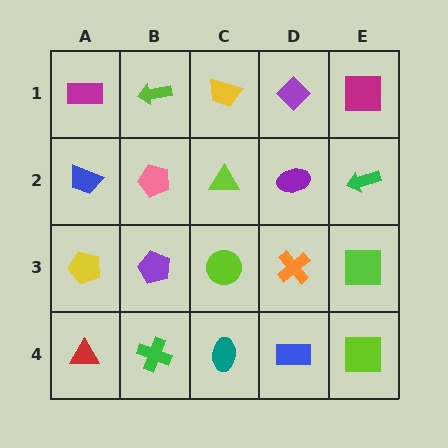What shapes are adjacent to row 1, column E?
A green arrow (row 2, column E), a purple diamond (row 1, column D).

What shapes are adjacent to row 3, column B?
A pink pentagon (row 2, column B), a green cross (row 4, column B), a yellow pentagon (row 3, column A), a lime circle (row 3, column C).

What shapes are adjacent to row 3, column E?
A green arrow (row 2, column E), a lime square (row 4, column E), an orange cross (row 3, column D).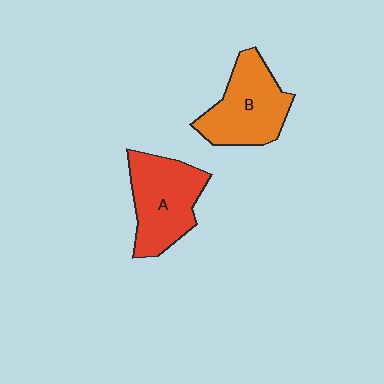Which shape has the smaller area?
Shape B (orange).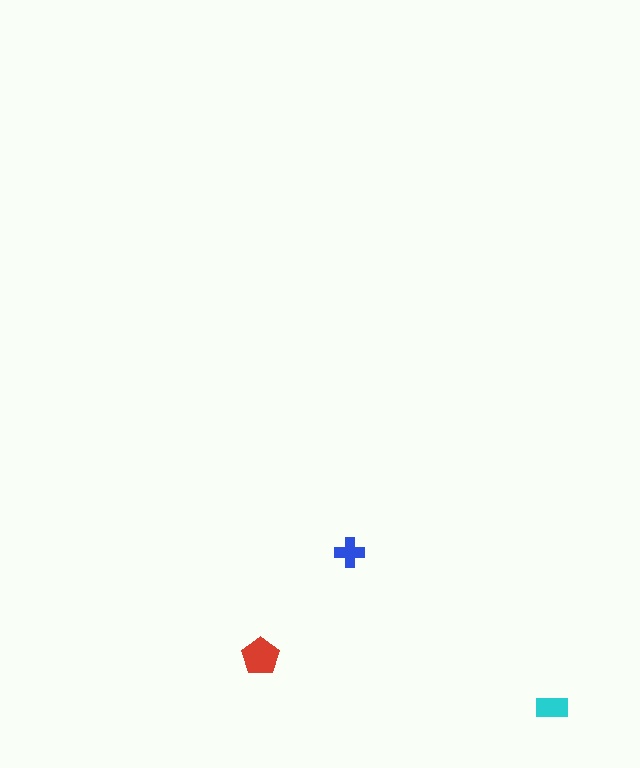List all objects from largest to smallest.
The red pentagon, the cyan rectangle, the blue cross.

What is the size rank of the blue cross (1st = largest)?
3rd.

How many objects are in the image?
There are 3 objects in the image.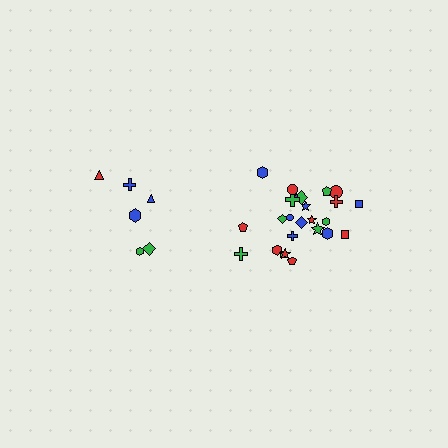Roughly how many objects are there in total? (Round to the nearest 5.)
Roughly 30 objects in total.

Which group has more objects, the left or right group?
The right group.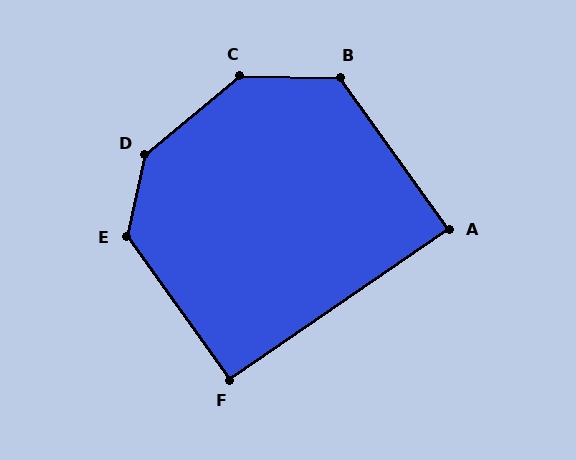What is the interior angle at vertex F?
Approximately 91 degrees (approximately right).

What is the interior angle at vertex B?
Approximately 126 degrees (obtuse).